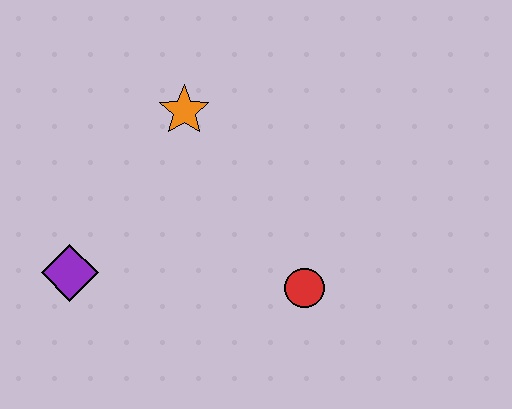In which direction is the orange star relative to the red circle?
The orange star is above the red circle.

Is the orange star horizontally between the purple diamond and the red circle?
Yes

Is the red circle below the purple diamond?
Yes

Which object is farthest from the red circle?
The purple diamond is farthest from the red circle.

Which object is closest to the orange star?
The purple diamond is closest to the orange star.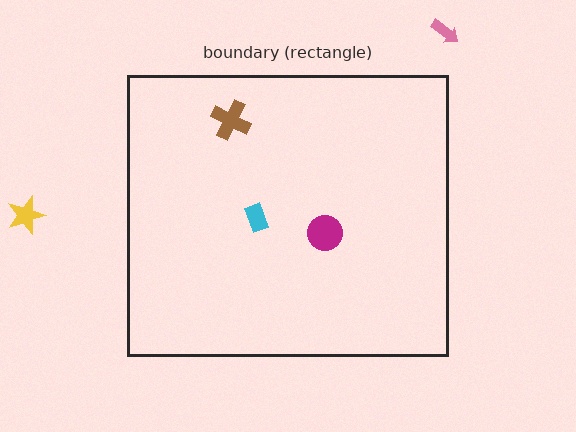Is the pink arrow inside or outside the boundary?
Outside.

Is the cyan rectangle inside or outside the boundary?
Inside.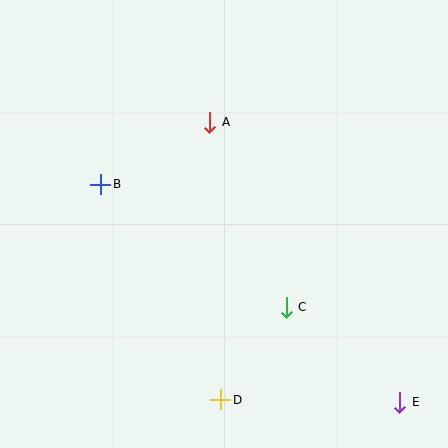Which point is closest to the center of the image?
Point A at (210, 122) is closest to the center.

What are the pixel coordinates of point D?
Point D is at (221, 400).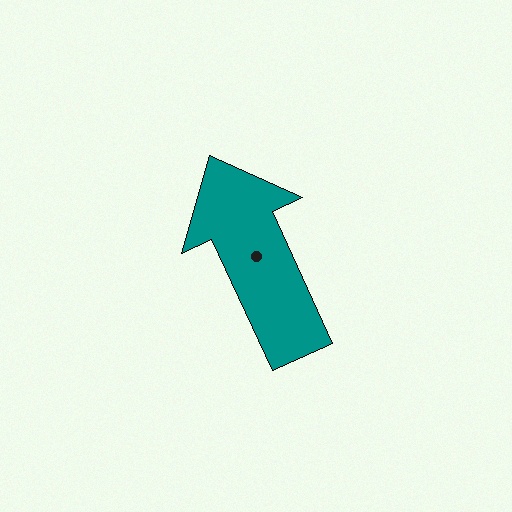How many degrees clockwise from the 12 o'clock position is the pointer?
Approximately 335 degrees.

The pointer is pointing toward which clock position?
Roughly 11 o'clock.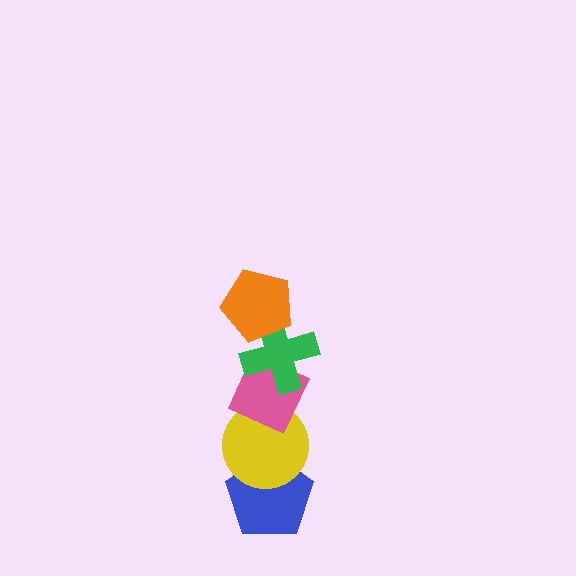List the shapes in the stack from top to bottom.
From top to bottom: the orange pentagon, the green cross, the pink diamond, the yellow circle, the blue pentagon.